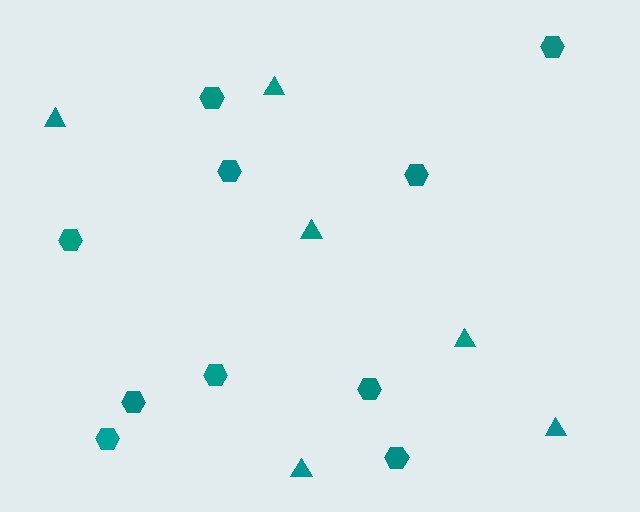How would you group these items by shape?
There are 2 groups: one group of hexagons (10) and one group of triangles (6).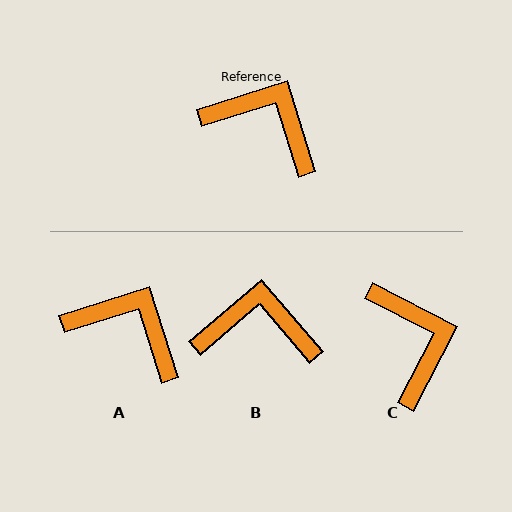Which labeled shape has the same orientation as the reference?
A.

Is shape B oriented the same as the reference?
No, it is off by about 23 degrees.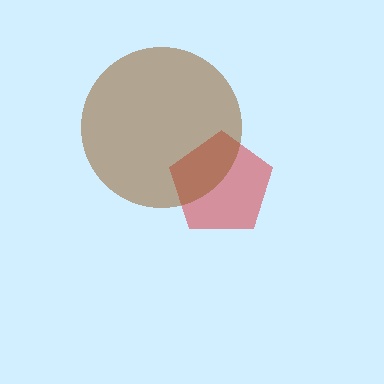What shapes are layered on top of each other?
The layered shapes are: a red pentagon, a brown circle.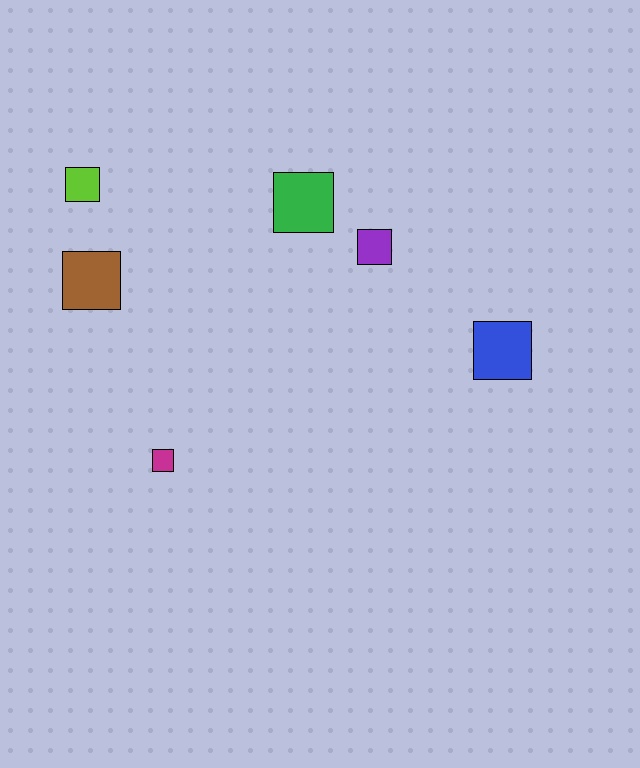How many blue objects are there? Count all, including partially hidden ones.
There is 1 blue object.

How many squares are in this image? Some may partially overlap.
There are 6 squares.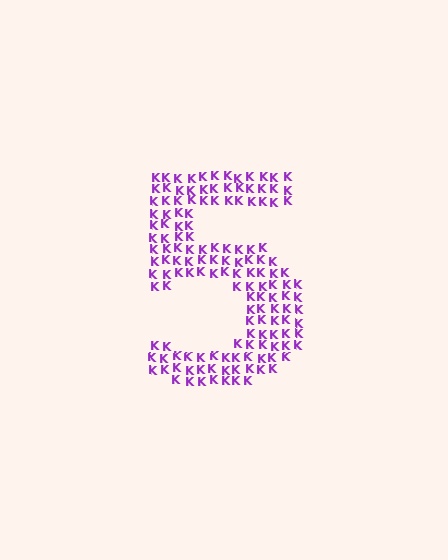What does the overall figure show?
The overall figure shows the digit 5.